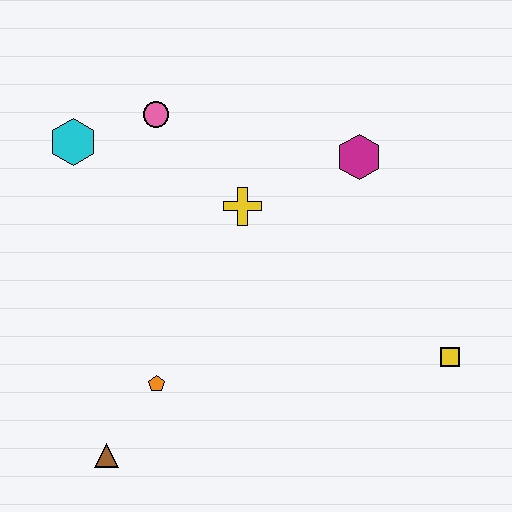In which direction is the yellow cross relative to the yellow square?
The yellow cross is to the left of the yellow square.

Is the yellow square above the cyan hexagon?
No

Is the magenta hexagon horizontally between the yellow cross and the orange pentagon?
No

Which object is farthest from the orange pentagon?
The magenta hexagon is farthest from the orange pentagon.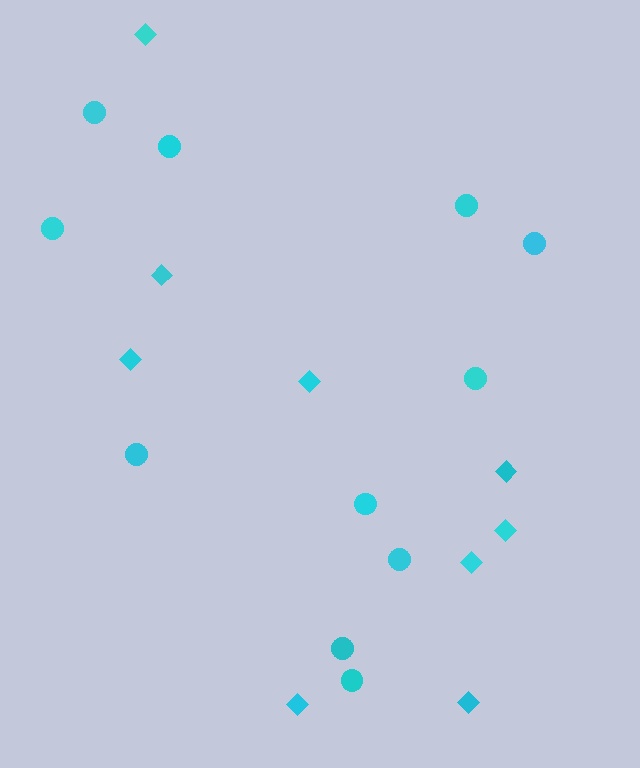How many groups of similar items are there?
There are 2 groups: one group of diamonds (9) and one group of circles (11).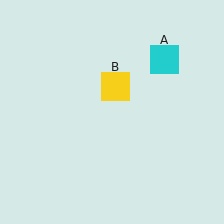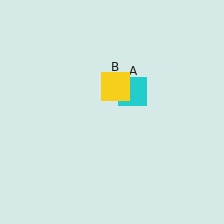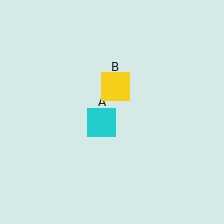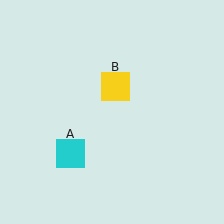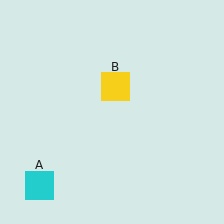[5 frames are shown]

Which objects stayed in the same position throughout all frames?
Yellow square (object B) remained stationary.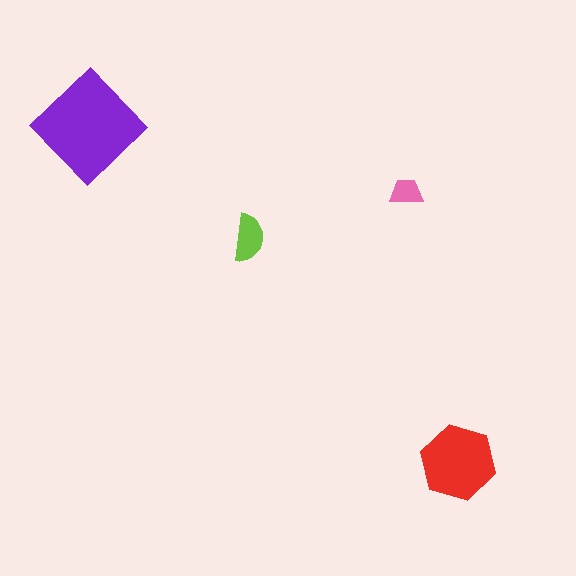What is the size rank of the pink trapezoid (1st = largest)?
4th.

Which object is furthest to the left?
The purple diamond is leftmost.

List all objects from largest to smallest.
The purple diamond, the red hexagon, the lime semicircle, the pink trapezoid.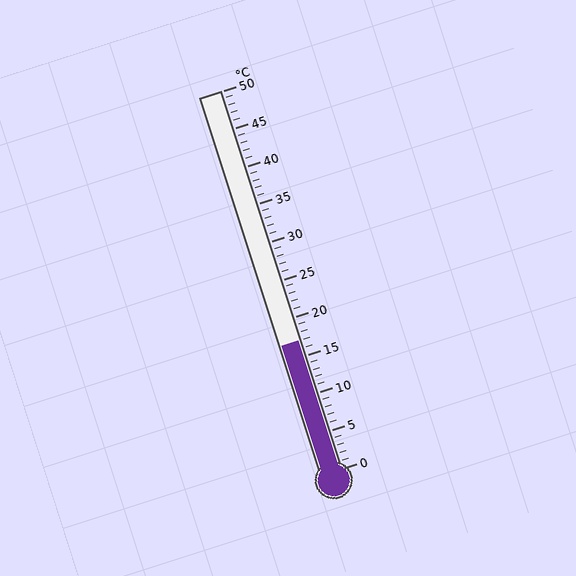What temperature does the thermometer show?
The thermometer shows approximately 17°C.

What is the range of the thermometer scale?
The thermometer scale ranges from 0°C to 50°C.